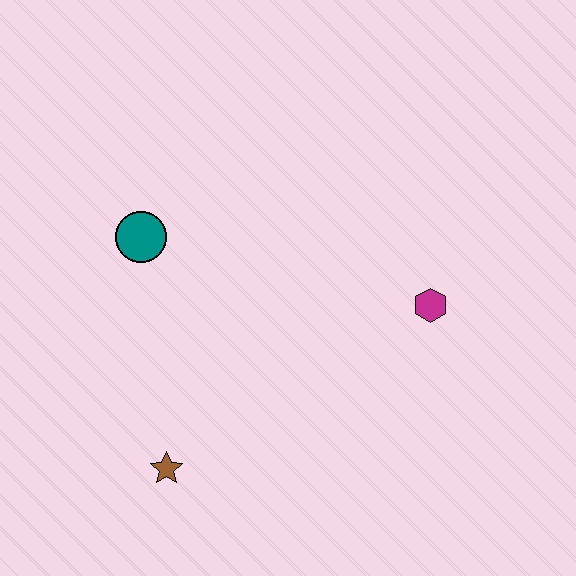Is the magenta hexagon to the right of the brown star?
Yes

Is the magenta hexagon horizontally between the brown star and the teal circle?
No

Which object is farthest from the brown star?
The magenta hexagon is farthest from the brown star.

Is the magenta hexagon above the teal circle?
No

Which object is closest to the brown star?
The teal circle is closest to the brown star.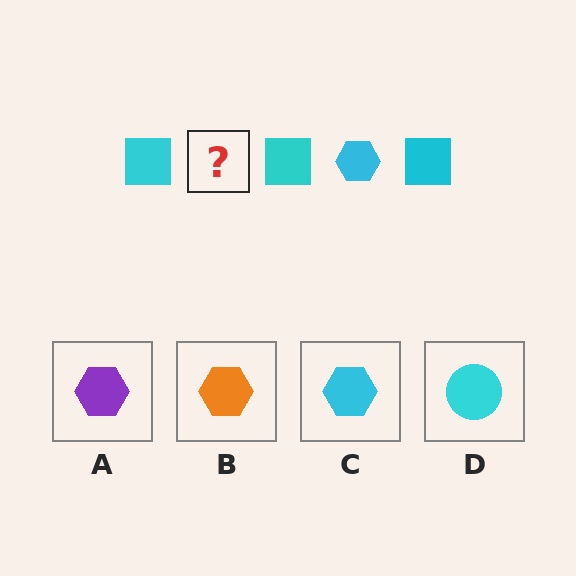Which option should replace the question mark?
Option C.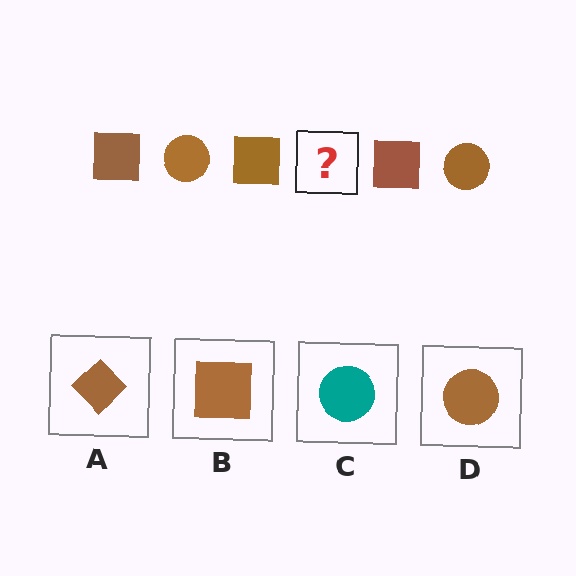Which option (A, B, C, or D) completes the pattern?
D.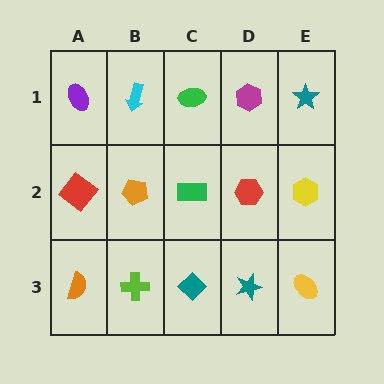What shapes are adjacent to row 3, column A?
A red diamond (row 2, column A), a lime cross (row 3, column B).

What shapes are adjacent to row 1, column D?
A red hexagon (row 2, column D), a green ellipse (row 1, column C), a teal star (row 1, column E).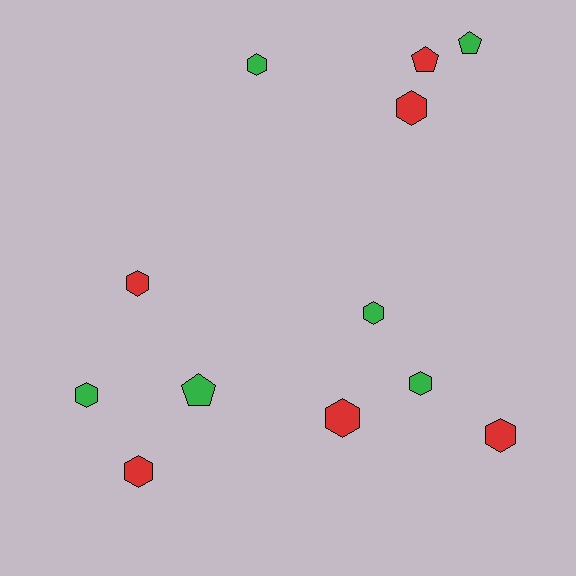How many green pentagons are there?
There are 2 green pentagons.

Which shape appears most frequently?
Hexagon, with 9 objects.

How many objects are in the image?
There are 12 objects.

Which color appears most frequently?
Green, with 6 objects.